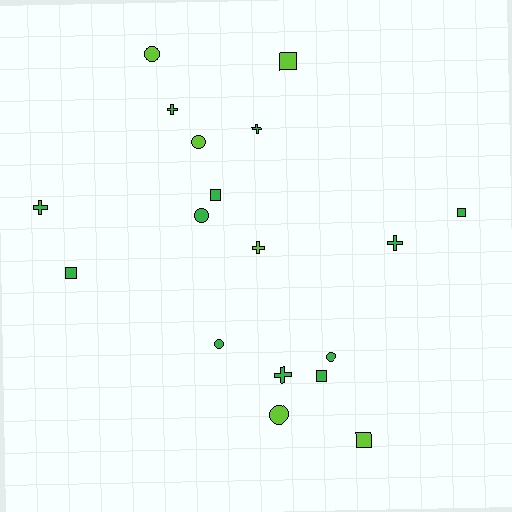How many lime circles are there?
There are 3 lime circles.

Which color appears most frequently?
Green, with 12 objects.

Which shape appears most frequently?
Cross, with 6 objects.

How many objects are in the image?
There are 18 objects.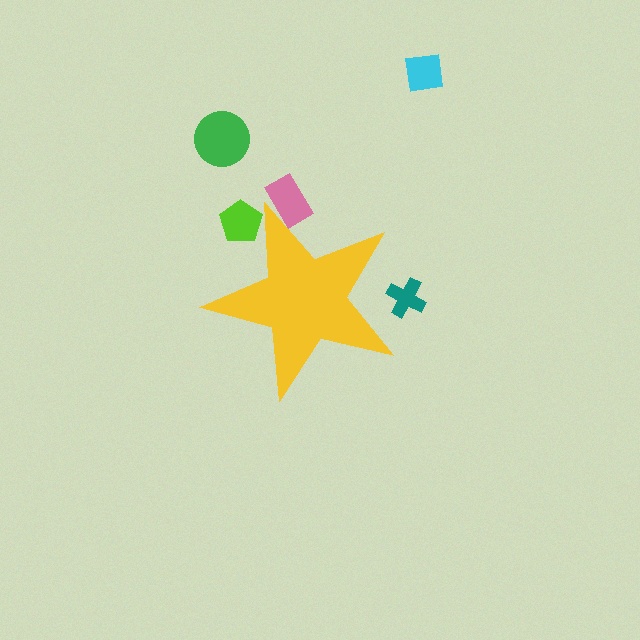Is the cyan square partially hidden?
No, the cyan square is fully visible.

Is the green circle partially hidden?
No, the green circle is fully visible.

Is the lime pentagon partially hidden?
Yes, the lime pentagon is partially hidden behind the yellow star.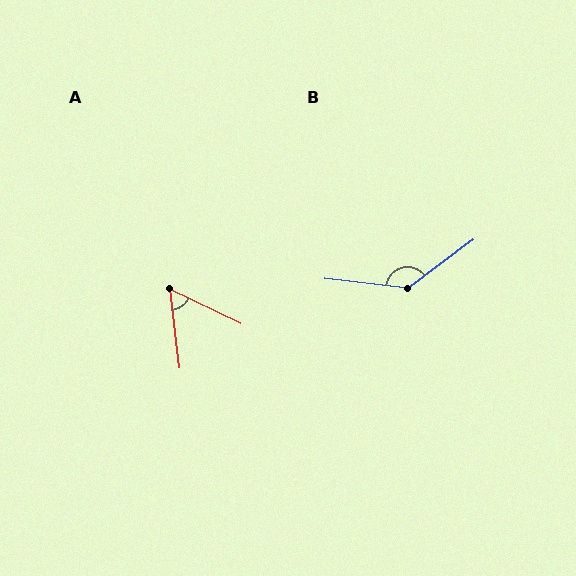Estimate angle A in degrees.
Approximately 57 degrees.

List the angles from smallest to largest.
A (57°), B (137°).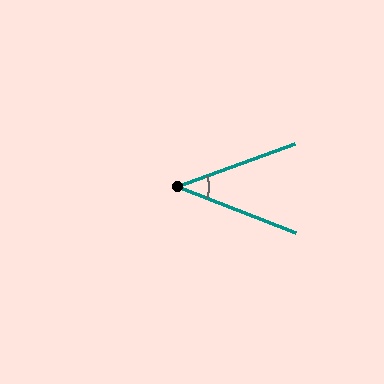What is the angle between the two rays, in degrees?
Approximately 42 degrees.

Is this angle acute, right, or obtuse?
It is acute.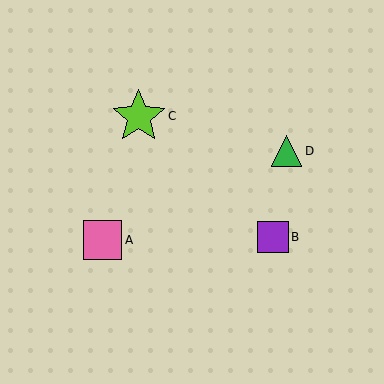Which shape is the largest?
The lime star (labeled C) is the largest.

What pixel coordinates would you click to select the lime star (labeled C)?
Click at (139, 117) to select the lime star C.